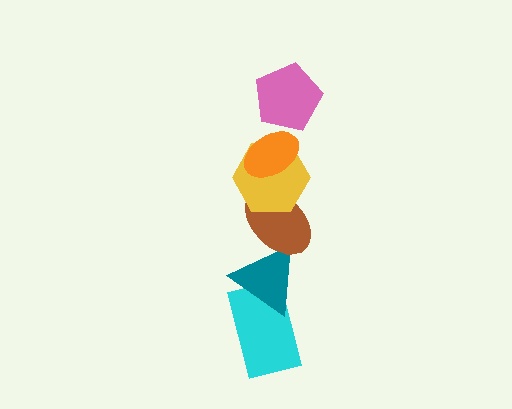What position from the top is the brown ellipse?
The brown ellipse is 4th from the top.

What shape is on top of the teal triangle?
The brown ellipse is on top of the teal triangle.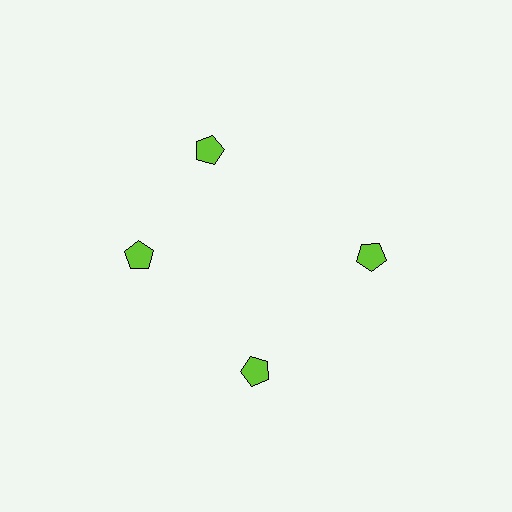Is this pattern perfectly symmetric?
No. The 4 lime pentagons are arranged in a ring, but one element near the 12 o'clock position is rotated out of alignment along the ring, breaking the 4-fold rotational symmetry.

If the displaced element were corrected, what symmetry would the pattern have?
It would have 4-fold rotational symmetry — the pattern would map onto itself every 90 degrees.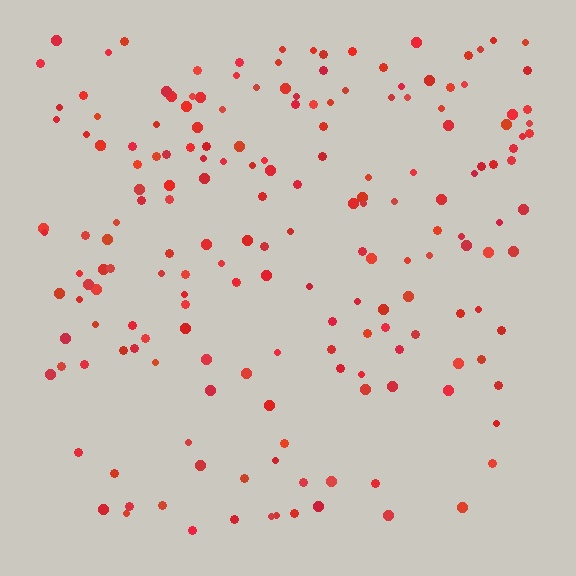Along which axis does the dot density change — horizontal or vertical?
Vertical.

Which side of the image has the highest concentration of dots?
The top.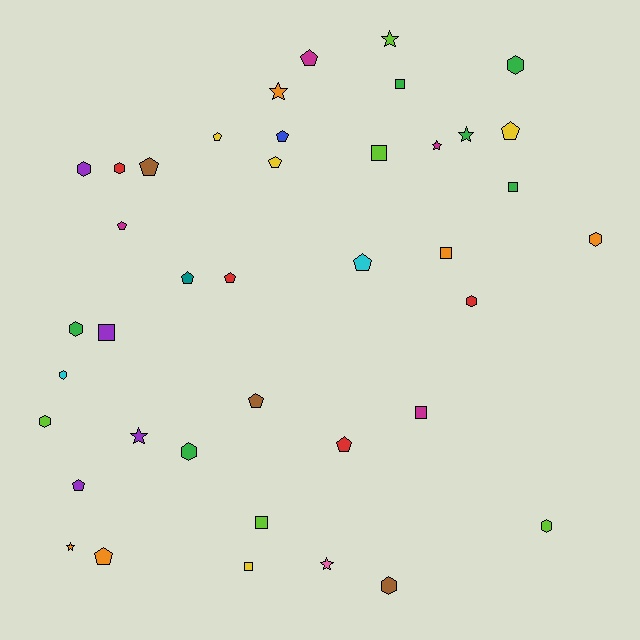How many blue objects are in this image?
There is 1 blue object.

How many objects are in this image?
There are 40 objects.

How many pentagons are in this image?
There are 14 pentagons.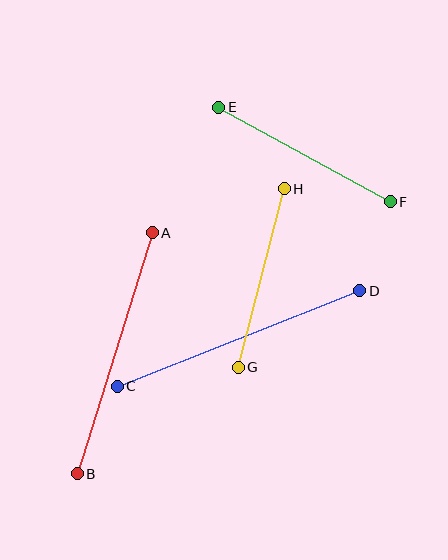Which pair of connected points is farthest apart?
Points C and D are farthest apart.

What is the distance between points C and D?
The distance is approximately 261 pixels.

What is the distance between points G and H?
The distance is approximately 184 pixels.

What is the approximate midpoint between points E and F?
The midpoint is at approximately (305, 154) pixels.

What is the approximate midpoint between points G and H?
The midpoint is at approximately (261, 278) pixels.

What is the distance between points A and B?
The distance is approximately 252 pixels.